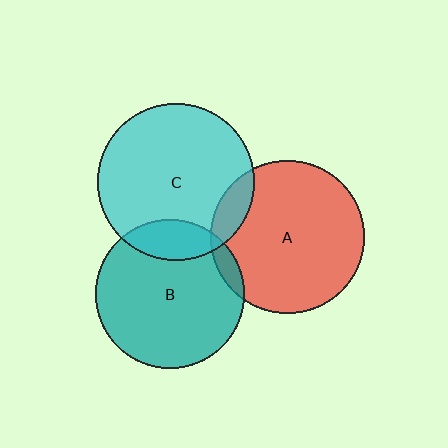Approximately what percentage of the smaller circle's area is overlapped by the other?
Approximately 5%.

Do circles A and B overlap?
Yes.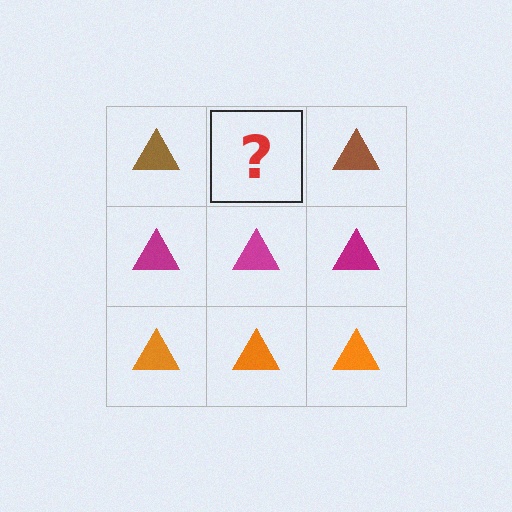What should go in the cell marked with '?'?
The missing cell should contain a brown triangle.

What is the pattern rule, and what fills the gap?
The rule is that each row has a consistent color. The gap should be filled with a brown triangle.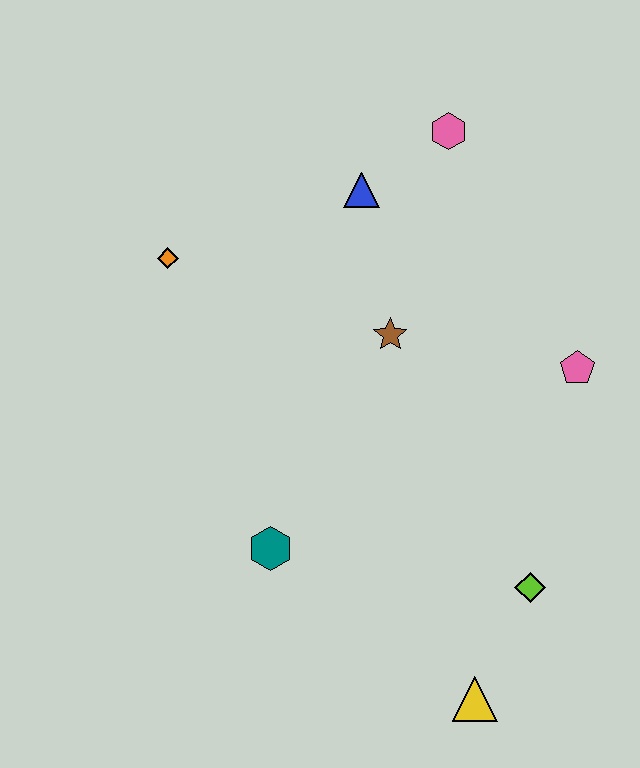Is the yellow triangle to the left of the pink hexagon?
No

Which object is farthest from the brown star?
The yellow triangle is farthest from the brown star.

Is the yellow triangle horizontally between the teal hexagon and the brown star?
No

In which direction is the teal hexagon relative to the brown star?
The teal hexagon is below the brown star.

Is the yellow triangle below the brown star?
Yes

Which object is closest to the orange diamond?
The blue triangle is closest to the orange diamond.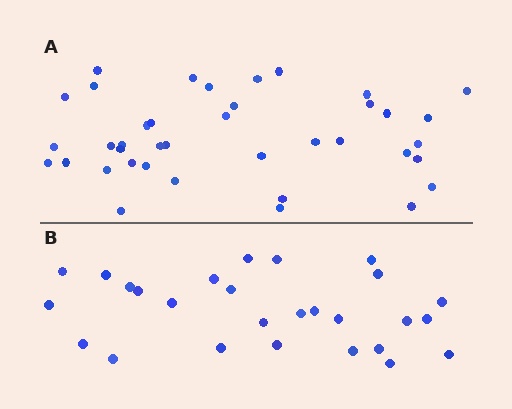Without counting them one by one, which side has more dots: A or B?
Region A (the top region) has more dots.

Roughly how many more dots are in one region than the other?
Region A has roughly 12 or so more dots than region B.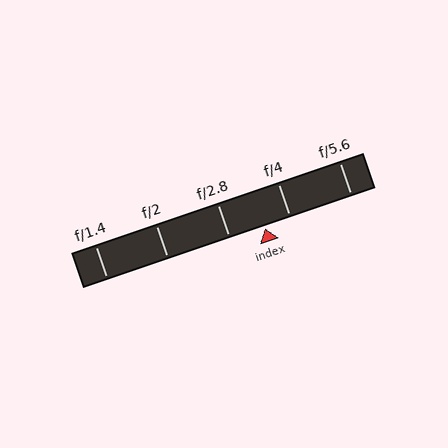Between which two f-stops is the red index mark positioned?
The index mark is between f/2.8 and f/4.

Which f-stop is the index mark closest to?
The index mark is closest to f/4.